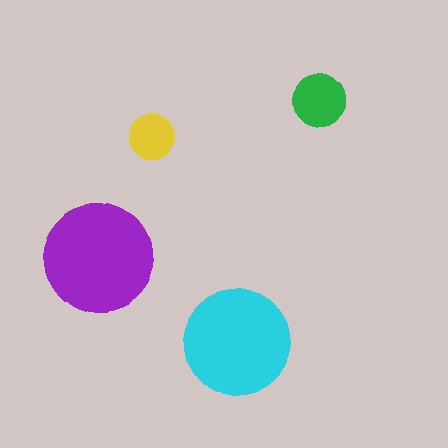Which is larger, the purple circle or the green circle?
The purple one.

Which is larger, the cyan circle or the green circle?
The cyan one.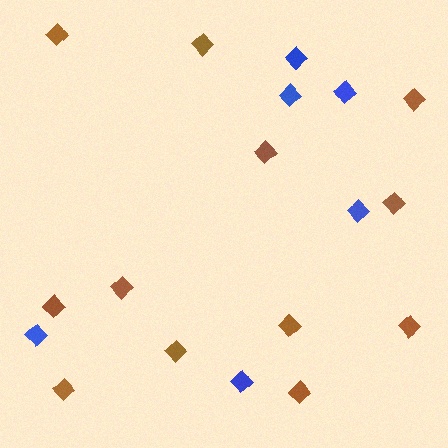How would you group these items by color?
There are 2 groups: one group of brown diamonds (12) and one group of blue diamonds (6).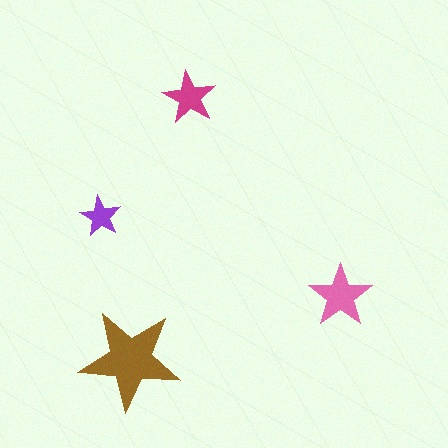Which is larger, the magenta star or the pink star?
The pink one.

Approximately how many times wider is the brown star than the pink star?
About 1.5 times wider.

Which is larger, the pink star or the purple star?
The pink one.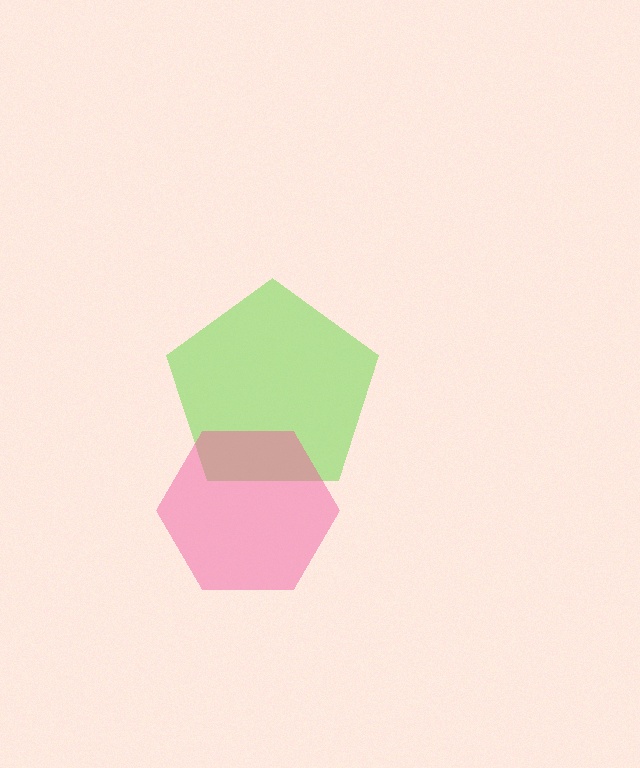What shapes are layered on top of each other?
The layered shapes are: a lime pentagon, a pink hexagon.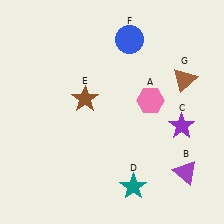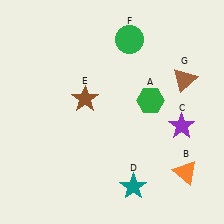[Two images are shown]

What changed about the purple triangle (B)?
In Image 1, B is purple. In Image 2, it changed to orange.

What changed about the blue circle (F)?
In Image 1, F is blue. In Image 2, it changed to green.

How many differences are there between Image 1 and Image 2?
There are 3 differences between the two images.